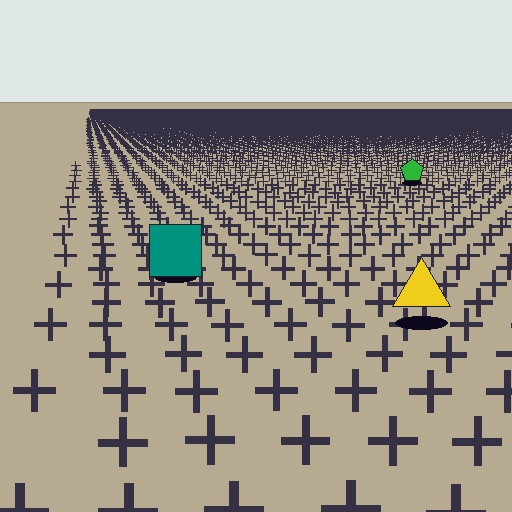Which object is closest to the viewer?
The yellow triangle is closest. The texture marks near it are larger and more spread out.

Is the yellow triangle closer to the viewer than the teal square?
Yes. The yellow triangle is closer — you can tell from the texture gradient: the ground texture is coarser near it.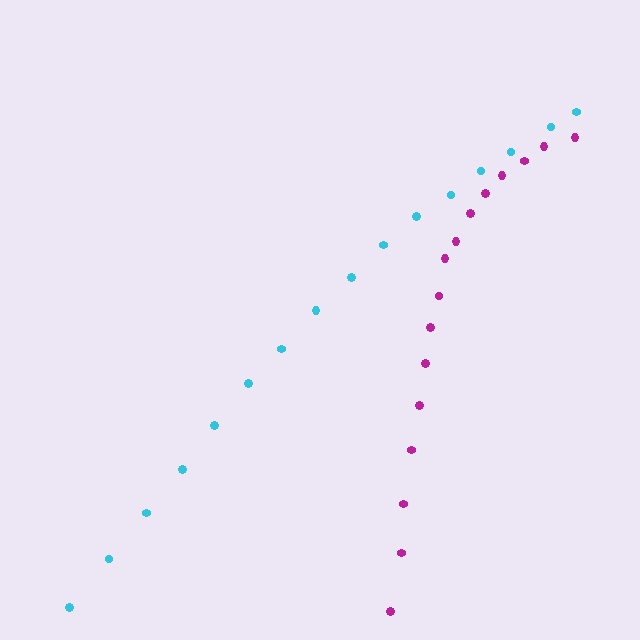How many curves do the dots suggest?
There are 2 distinct paths.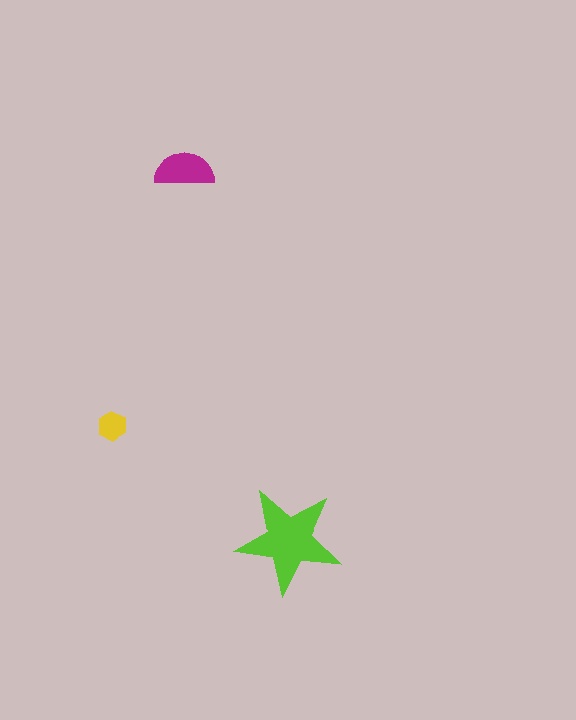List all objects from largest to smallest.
The lime star, the magenta semicircle, the yellow hexagon.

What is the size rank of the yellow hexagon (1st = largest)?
3rd.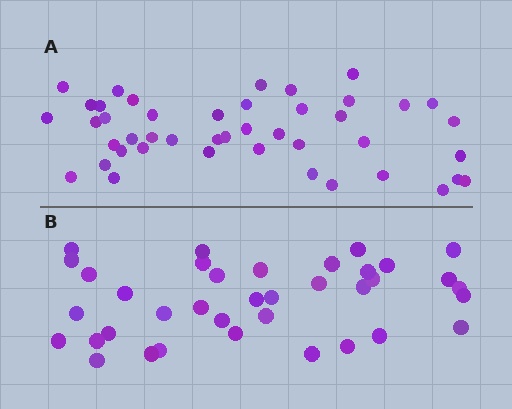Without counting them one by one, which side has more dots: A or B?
Region A (the top region) has more dots.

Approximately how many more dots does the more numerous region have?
Region A has roughly 8 or so more dots than region B.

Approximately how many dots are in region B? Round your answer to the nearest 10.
About 40 dots. (The exact count is 37, which rounds to 40.)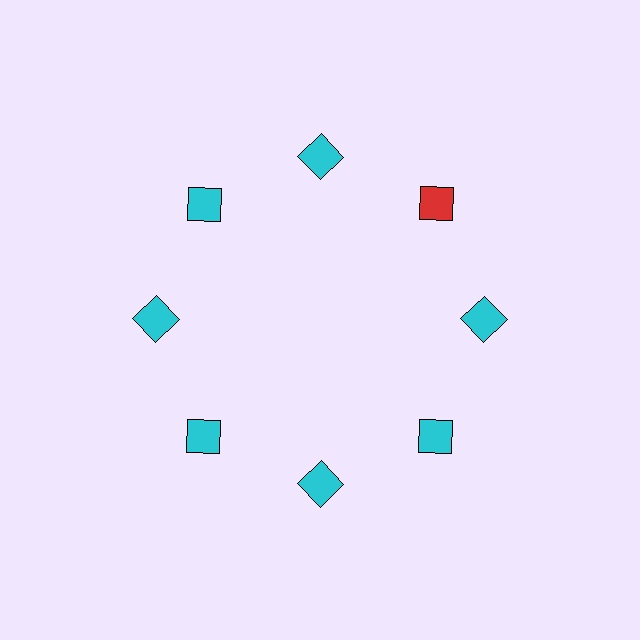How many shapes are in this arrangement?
There are 8 shapes arranged in a ring pattern.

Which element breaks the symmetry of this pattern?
The red square at roughly the 2 o'clock position breaks the symmetry. All other shapes are cyan squares.